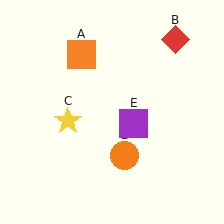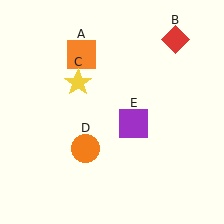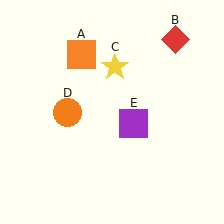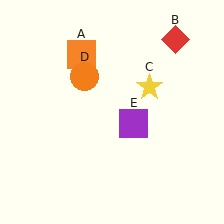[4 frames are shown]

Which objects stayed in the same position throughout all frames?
Orange square (object A) and red diamond (object B) and purple square (object E) remained stationary.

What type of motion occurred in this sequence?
The yellow star (object C), orange circle (object D) rotated clockwise around the center of the scene.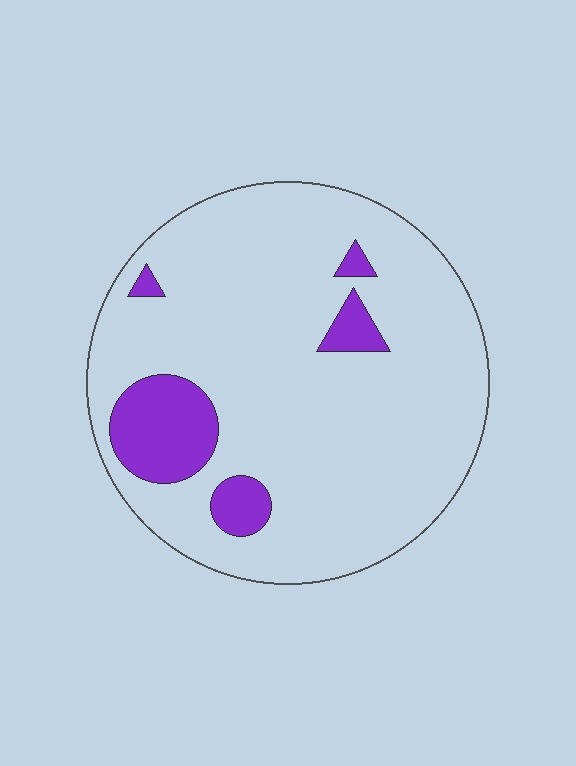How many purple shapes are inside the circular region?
5.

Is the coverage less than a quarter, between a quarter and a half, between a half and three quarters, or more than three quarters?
Less than a quarter.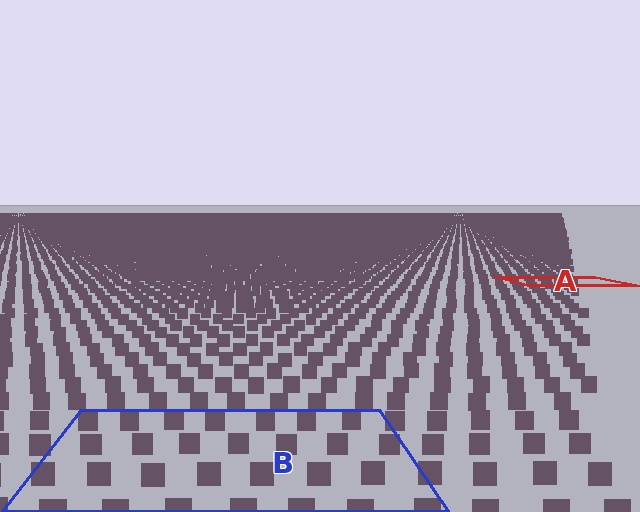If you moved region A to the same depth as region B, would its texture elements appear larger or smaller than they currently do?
They would appear larger. At a closer depth, the same texture elements are projected at a bigger on-screen size.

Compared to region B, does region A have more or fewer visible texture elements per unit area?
Region A has more texture elements per unit area — they are packed more densely because it is farther away.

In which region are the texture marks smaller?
The texture marks are smaller in region A, because it is farther away.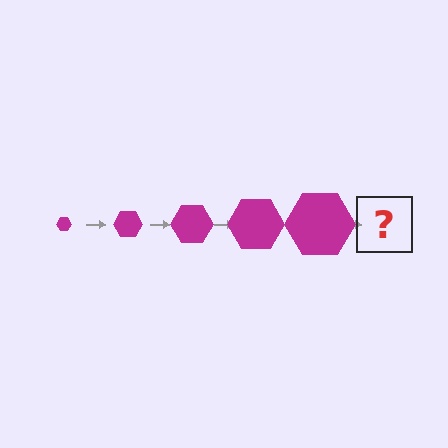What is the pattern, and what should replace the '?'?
The pattern is that the hexagon gets progressively larger each step. The '?' should be a magenta hexagon, larger than the previous one.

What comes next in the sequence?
The next element should be a magenta hexagon, larger than the previous one.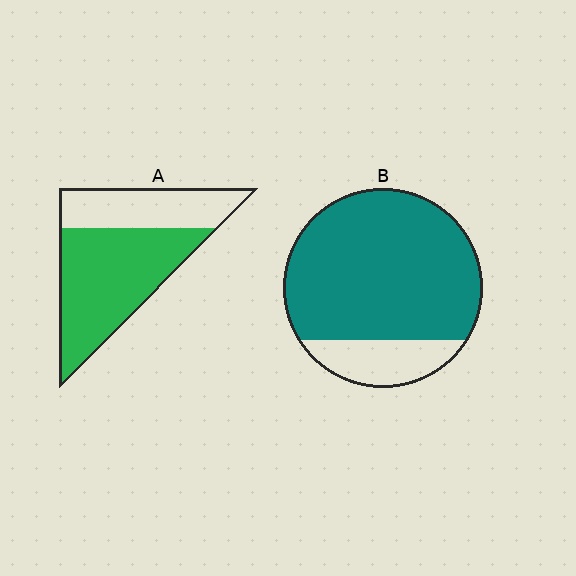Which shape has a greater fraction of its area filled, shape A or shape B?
Shape B.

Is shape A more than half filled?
Yes.